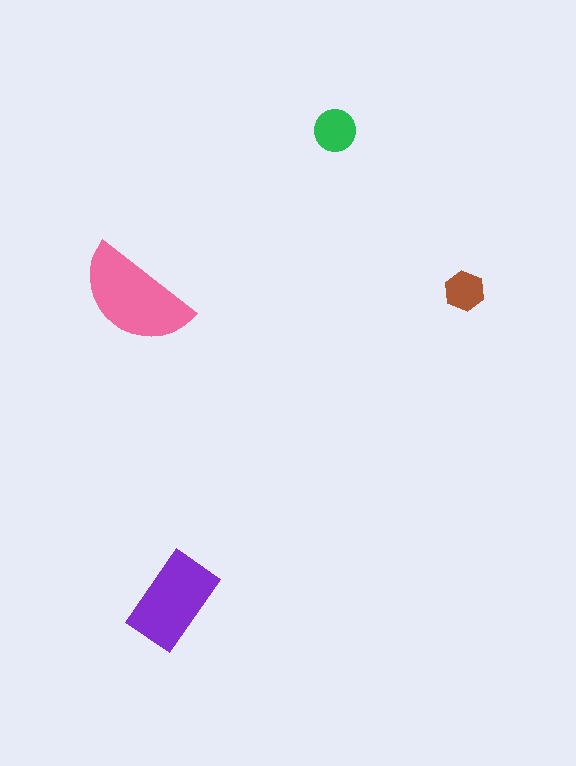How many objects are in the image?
There are 4 objects in the image.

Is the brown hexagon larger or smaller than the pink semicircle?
Smaller.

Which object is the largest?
The pink semicircle.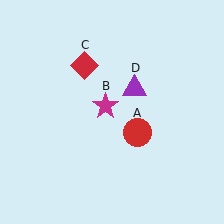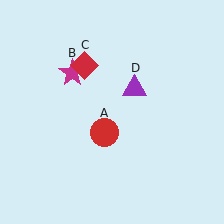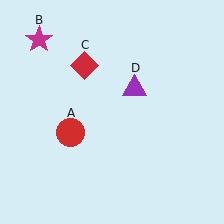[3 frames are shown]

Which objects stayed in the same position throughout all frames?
Red diamond (object C) and purple triangle (object D) remained stationary.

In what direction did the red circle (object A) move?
The red circle (object A) moved left.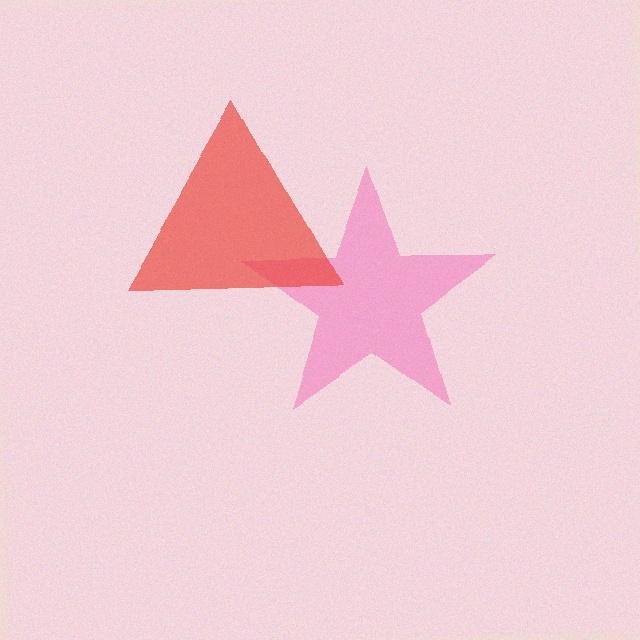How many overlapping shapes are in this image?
There are 2 overlapping shapes in the image.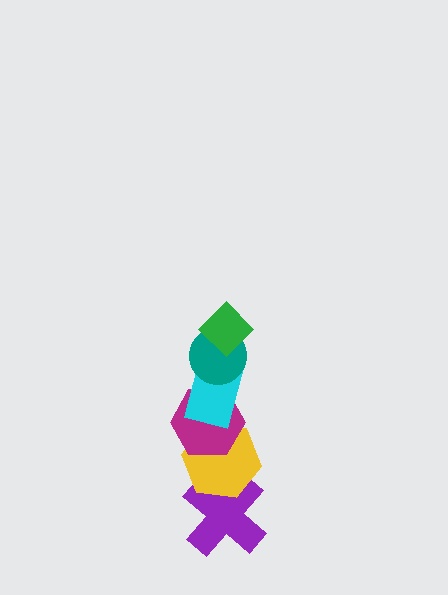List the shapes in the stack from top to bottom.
From top to bottom: the green diamond, the teal circle, the cyan rectangle, the magenta hexagon, the yellow hexagon, the purple cross.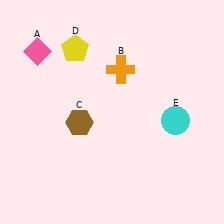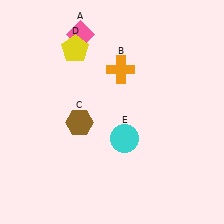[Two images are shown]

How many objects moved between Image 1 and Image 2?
2 objects moved between the two images.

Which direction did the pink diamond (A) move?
The pink diamond (A) moved right.